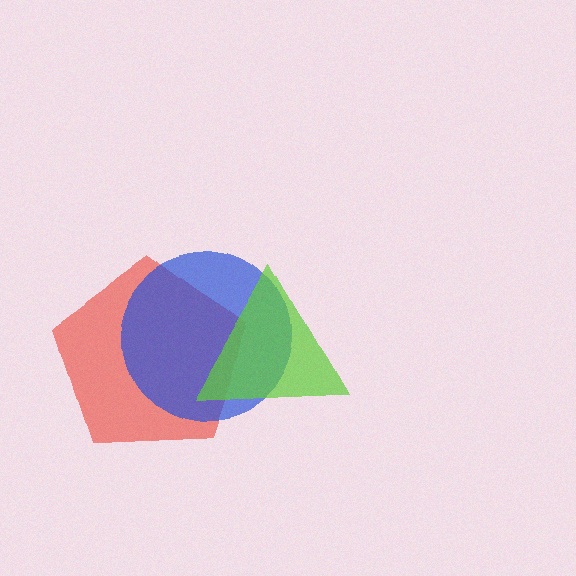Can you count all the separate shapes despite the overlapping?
Yes, there are 3 separate shapes.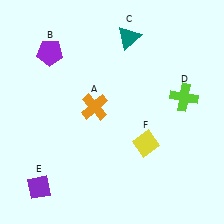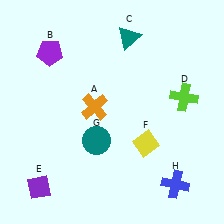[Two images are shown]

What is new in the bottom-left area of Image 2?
A teal circle (G) was added in the bottom-left area of Image 2.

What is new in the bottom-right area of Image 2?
A blue cross (H) was added in the bottom-right area of Image 2.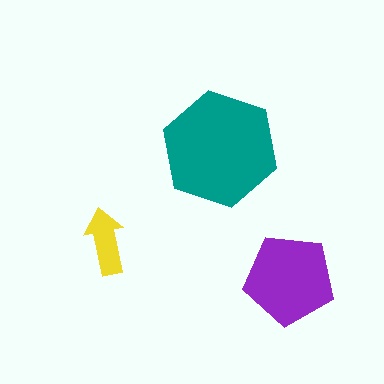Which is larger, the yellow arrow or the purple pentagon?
The purple pentagon.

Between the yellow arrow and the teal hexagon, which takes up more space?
The teal hexagon.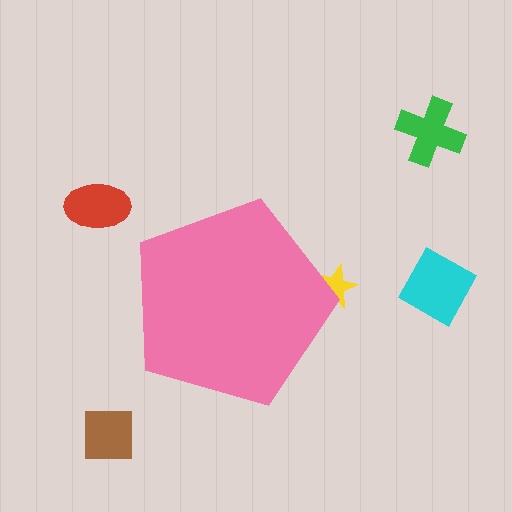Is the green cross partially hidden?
No, the green cross is fully visible.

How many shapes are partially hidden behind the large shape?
1 shape is partially hidden.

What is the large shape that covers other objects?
A pink pentagon.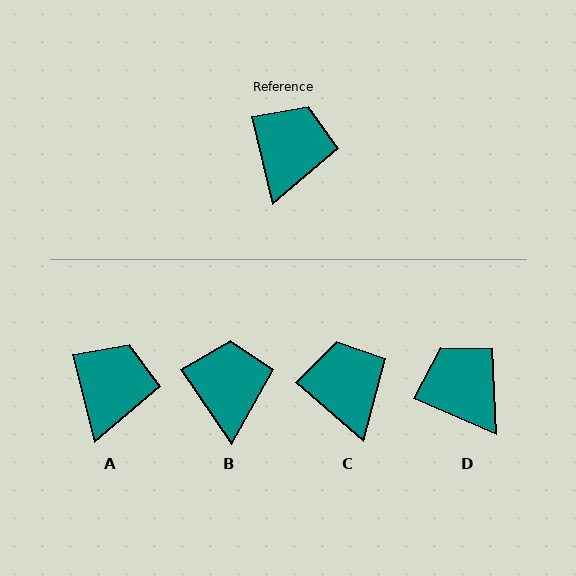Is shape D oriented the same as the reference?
No, it is off by about 53 degrees.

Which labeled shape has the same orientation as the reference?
A.